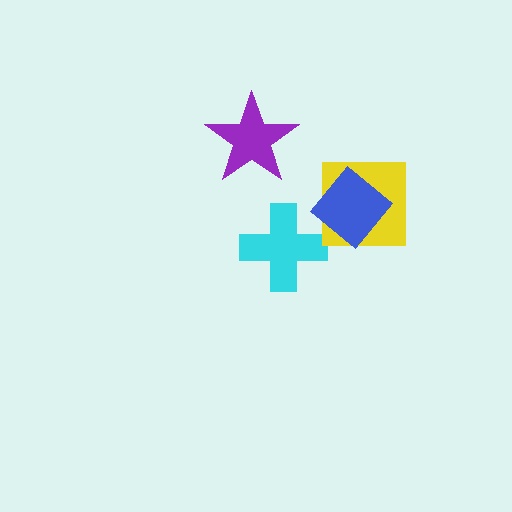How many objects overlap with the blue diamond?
1 object overlaps with the blue diamond.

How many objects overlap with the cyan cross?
0 objects overlap with the cyan cross.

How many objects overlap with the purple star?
0 objects overlap with the purple star.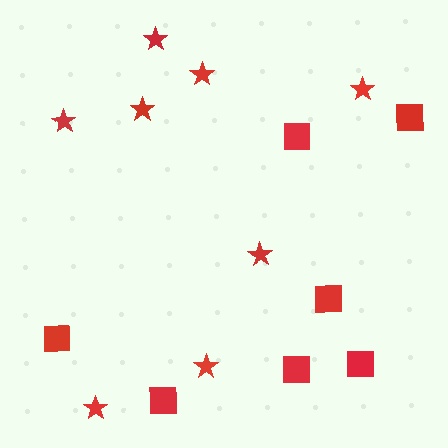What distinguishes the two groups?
There are 2 groups: one group of stars (8) and one group of squares (7).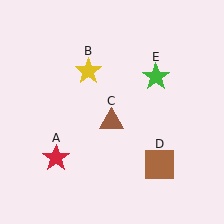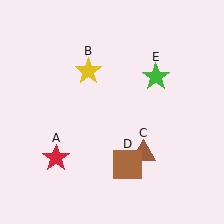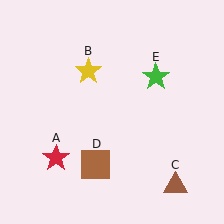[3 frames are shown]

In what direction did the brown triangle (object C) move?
The brown triangle (object C) moved down and to the right.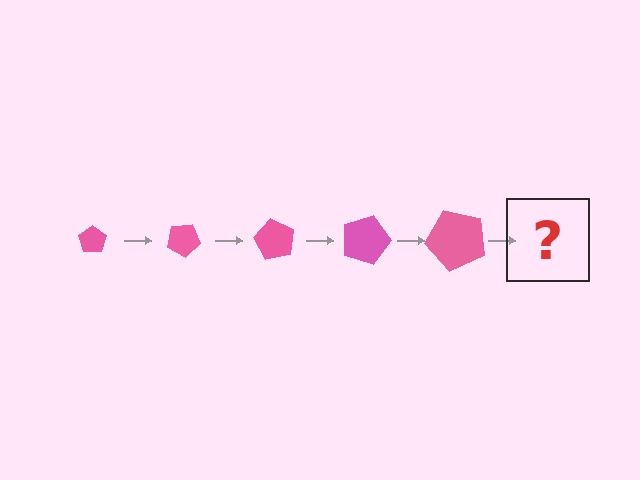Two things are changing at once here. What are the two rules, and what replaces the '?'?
The two rules are that the pentagon grows larger each step and it rotates 30 degrees each step. The '?' should be a pentagon, larger than the previous one and rotated 150 degrees from the start.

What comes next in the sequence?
The next element should be a pentagon, larger than the previous one and rotated 150 degrees from the start.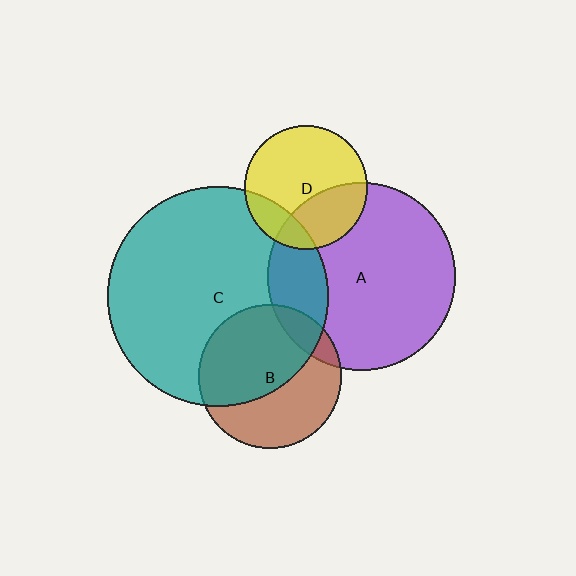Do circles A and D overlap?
Yes.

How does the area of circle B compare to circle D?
Approximately 1.4 times.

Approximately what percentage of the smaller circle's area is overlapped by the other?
Approximately 35%.